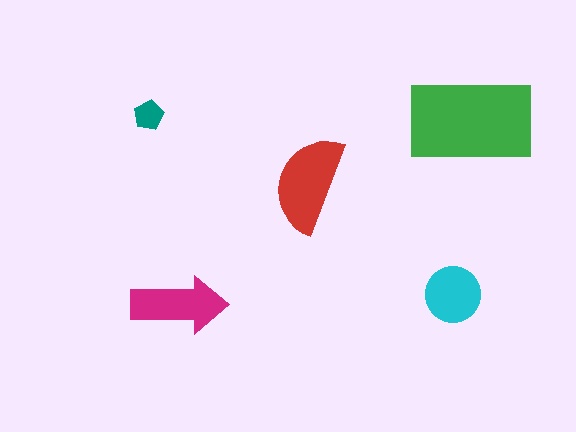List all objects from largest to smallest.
The green rectangle, the red semicircle, the magenta arrow, the cyan circle, the teal pentagon.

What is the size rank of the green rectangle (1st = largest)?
1st.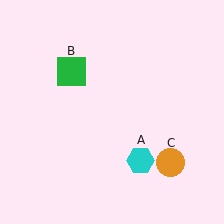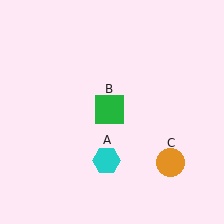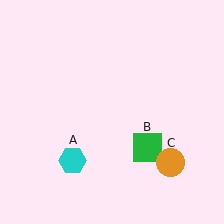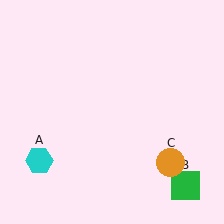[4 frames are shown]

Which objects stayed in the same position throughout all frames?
Orange circle (object C) remained stationary.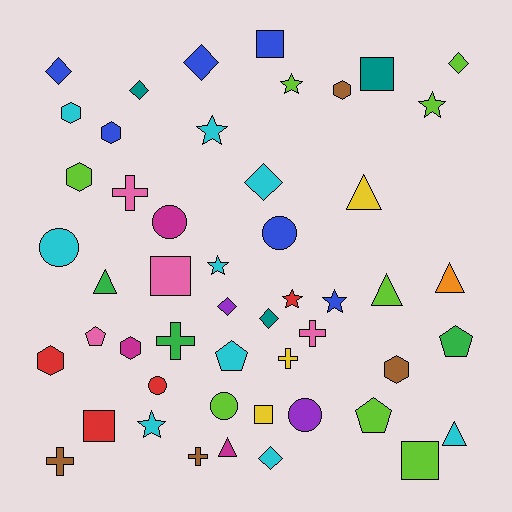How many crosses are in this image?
There are 6 crosses.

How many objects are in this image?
There are 50 objects.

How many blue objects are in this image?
There are 6 blue objects.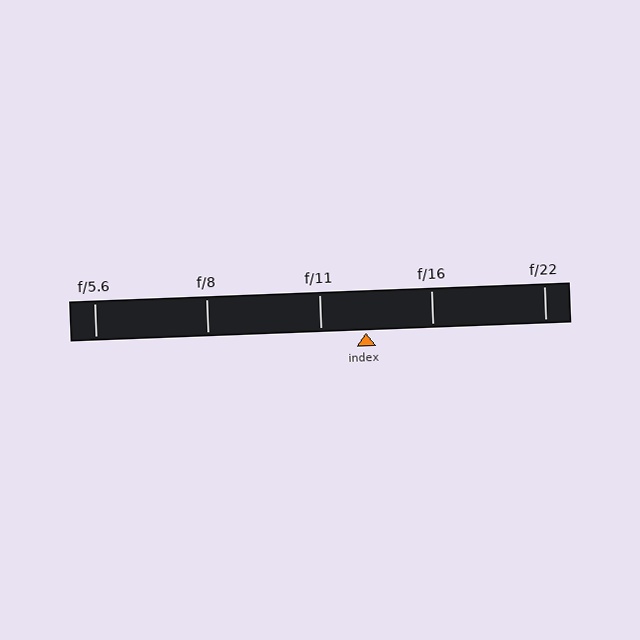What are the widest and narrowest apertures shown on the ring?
The widest aperture shown is f/5.6 and the narrowest is f/22.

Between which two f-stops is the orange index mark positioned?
The index mark is between f/11 and f/16.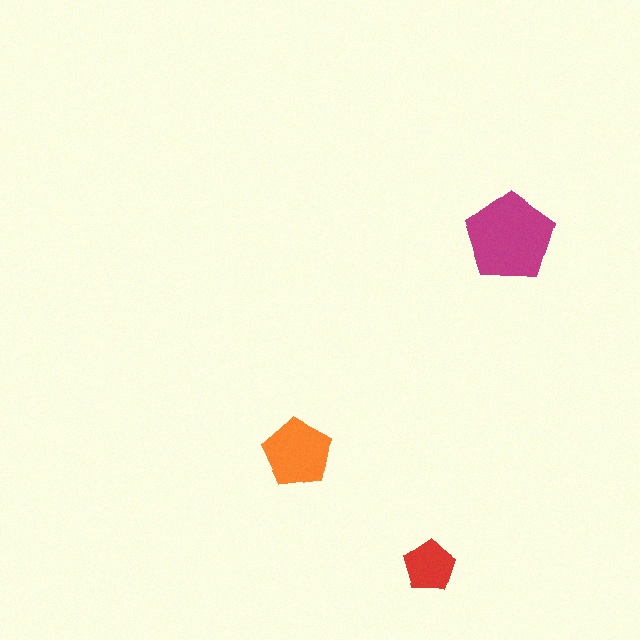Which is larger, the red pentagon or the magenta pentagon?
The magenta one.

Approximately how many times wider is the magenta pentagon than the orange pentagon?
About 1.5 times wider.